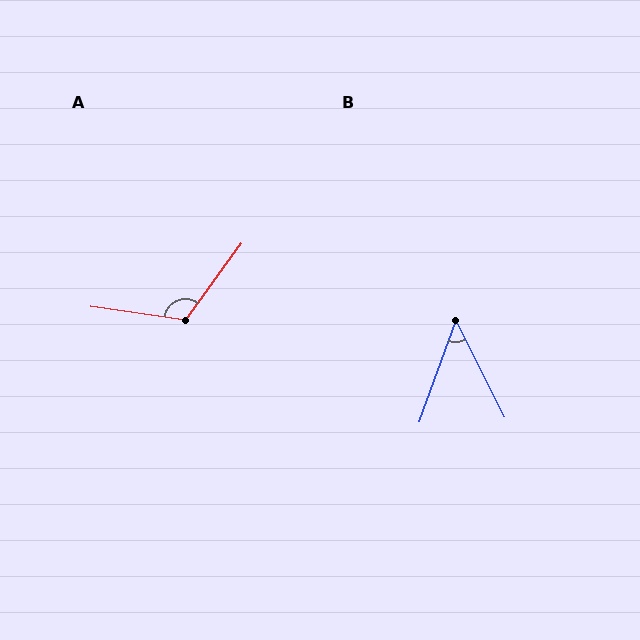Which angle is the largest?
A, at approximately 118 degrees.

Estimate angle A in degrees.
Approximately 118 degrees.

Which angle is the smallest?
B, at approximately 46 degrees.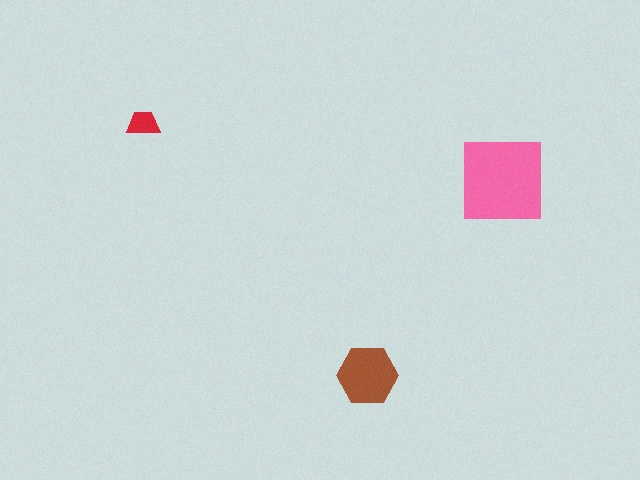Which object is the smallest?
The red trapezoid.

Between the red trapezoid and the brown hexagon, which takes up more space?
The brown hexagon.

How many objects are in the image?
There are 3 objects in the image.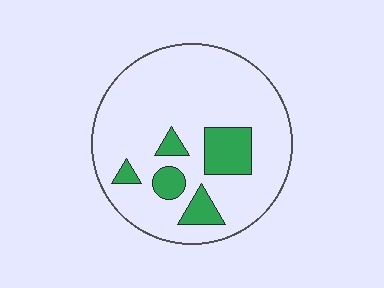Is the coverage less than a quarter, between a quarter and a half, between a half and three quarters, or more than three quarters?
Less than a quarter.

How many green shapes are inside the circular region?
5.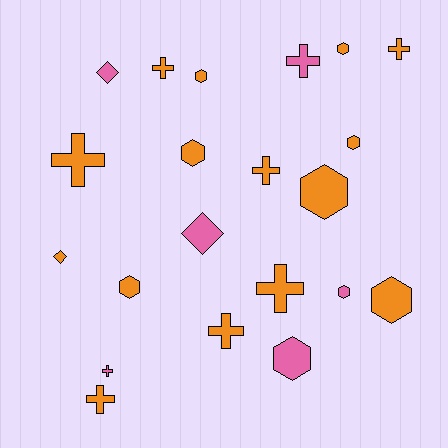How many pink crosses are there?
There are 2 pink crosses.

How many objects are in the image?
There are 21 objects.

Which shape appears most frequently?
Hexagon, with 9 objects.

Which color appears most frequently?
Orange, with 15 objects.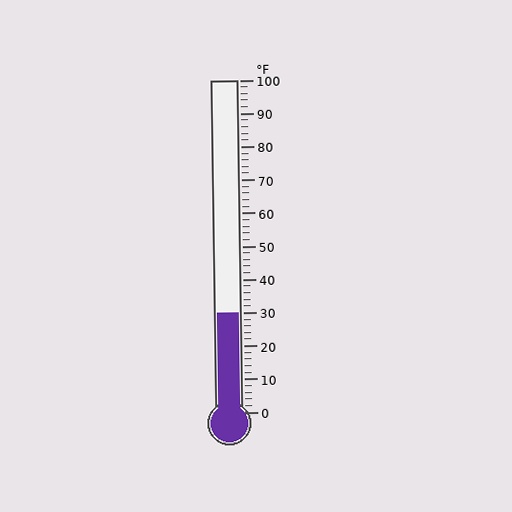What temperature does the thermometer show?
The thermometer shows approximately 30°F.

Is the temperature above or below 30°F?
The temperature is at 30°F.